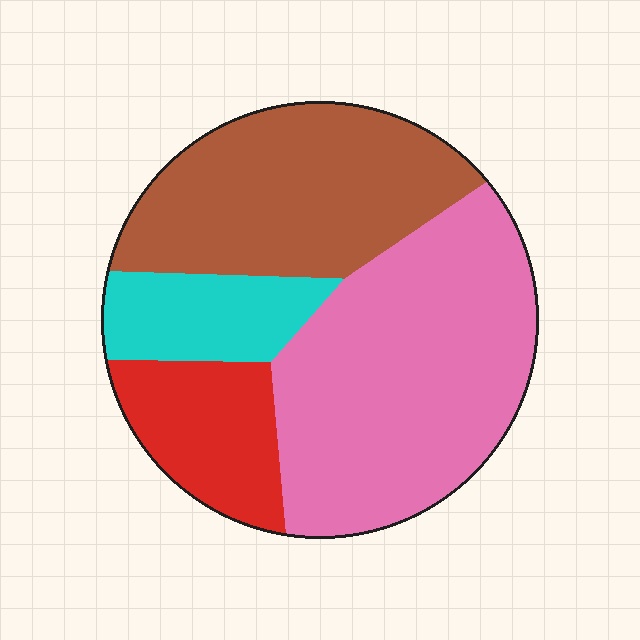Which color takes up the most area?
Pink, at roughly 45%.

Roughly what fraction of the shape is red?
Red covers roughly 15% of the shape.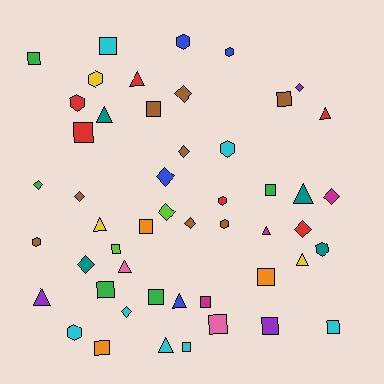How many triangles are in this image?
There are 11 triangles.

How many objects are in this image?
There are 50 objects.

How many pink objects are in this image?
There are 2 pink objects.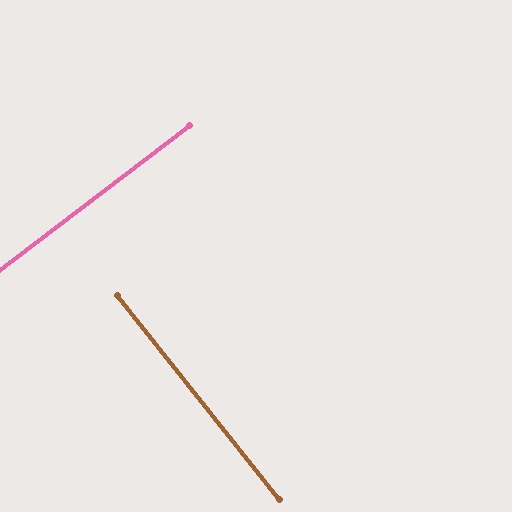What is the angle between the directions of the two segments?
Approximately 89 degrees.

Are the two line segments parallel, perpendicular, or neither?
Perpendicular — they meet at approximately 89°.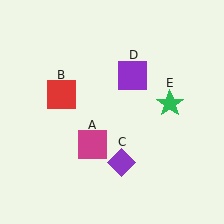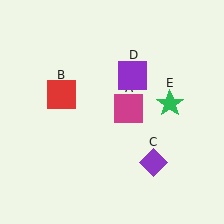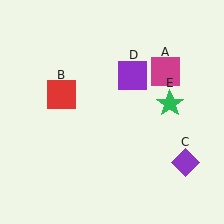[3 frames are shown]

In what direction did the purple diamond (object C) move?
The purple diamond (object C) moved right.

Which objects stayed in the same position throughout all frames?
Red square (object B) and purple square (object D) and green star (object E) remained stationary.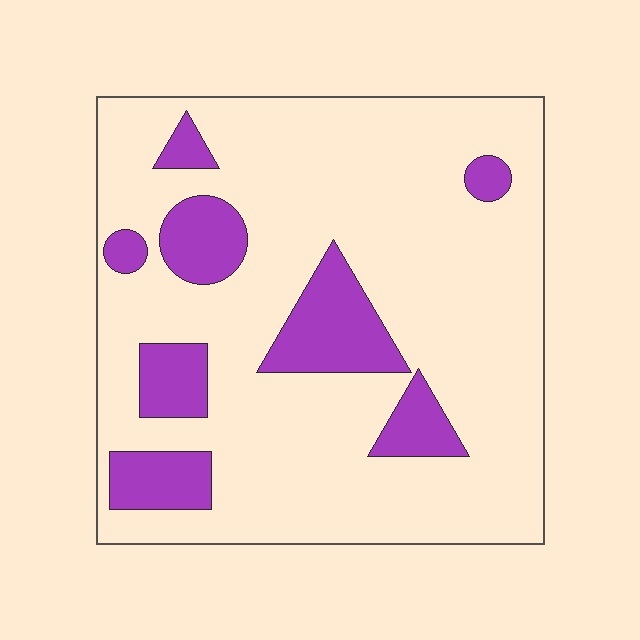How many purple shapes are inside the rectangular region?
8.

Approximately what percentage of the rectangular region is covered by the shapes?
Approximately 20%.